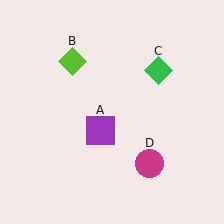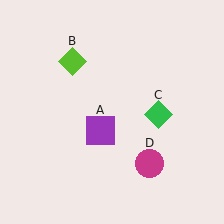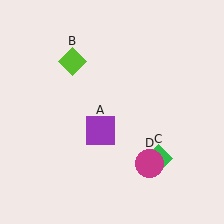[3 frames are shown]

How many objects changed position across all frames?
1 object changed position: green diamond (object C).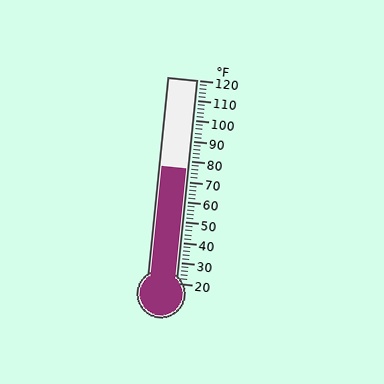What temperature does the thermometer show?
The thermometer shows approximately 76°F.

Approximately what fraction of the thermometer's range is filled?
The thermometer is filled to approximately 55% of its range.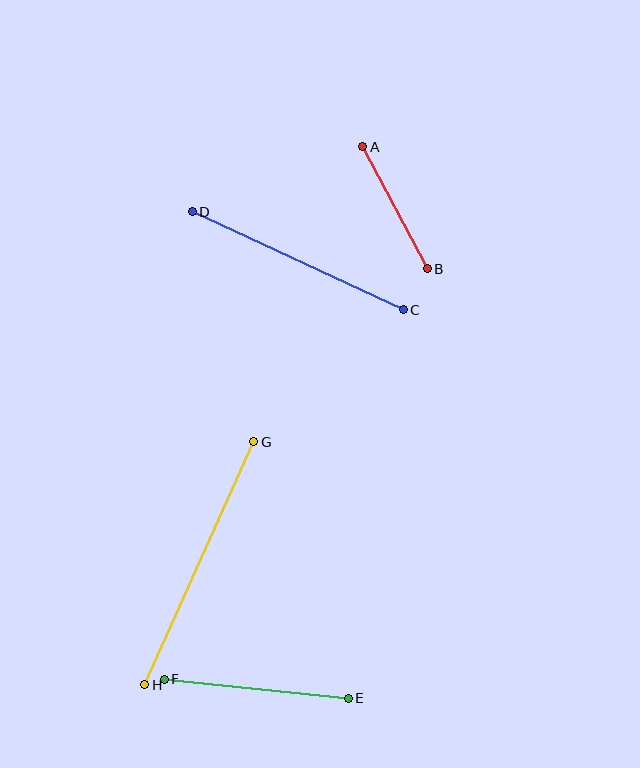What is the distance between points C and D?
The distance is approximately 233 pixels.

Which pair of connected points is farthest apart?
Points G and H are farthest apart.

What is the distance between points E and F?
The distance is approximately 185 pixels.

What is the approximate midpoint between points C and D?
The midpoint is at approximately (298, 261) pixels.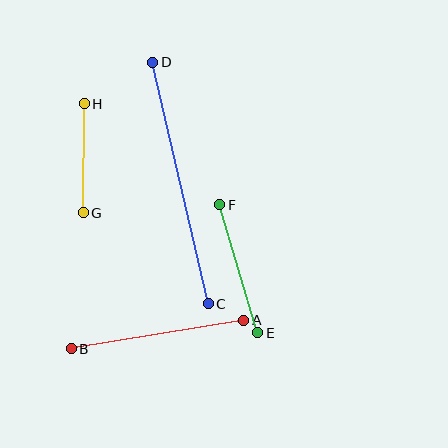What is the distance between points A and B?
The distance is approximately 175 pixels.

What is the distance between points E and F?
The distance is approximately 133 pixels.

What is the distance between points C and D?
The distance is approximately 248 pixels.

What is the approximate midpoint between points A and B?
The midpoint is at approximately (158, 334) pixels.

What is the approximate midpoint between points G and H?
The midpoint is at approximately (84, 158) pixels.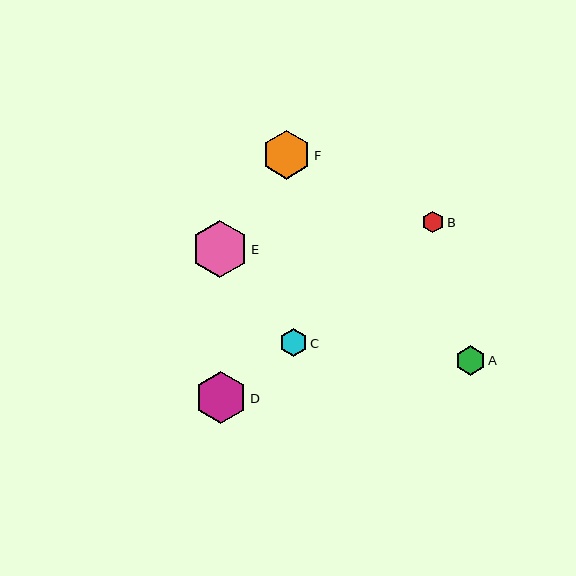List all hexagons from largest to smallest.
From largest to smallest: E, D, F, A, C, B.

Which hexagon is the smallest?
Hexagon B is the smallest with a size of approximately 21 pixels.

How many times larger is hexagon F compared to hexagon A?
Hexagon F is approximately 1.7 times the size of hexagon A.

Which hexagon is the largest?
Hexagon E is the largest with a size of approximately 57 pixels.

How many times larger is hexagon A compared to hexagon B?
Hexagon A is approximately 1.4 times the size of hexagon B.